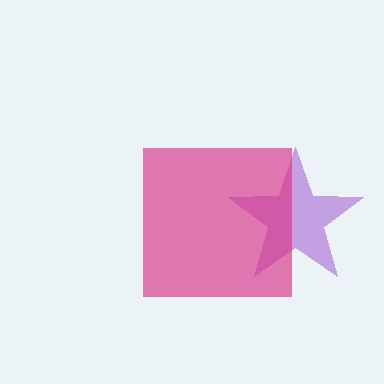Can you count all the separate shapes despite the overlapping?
Yes, there are 2 separate shapes.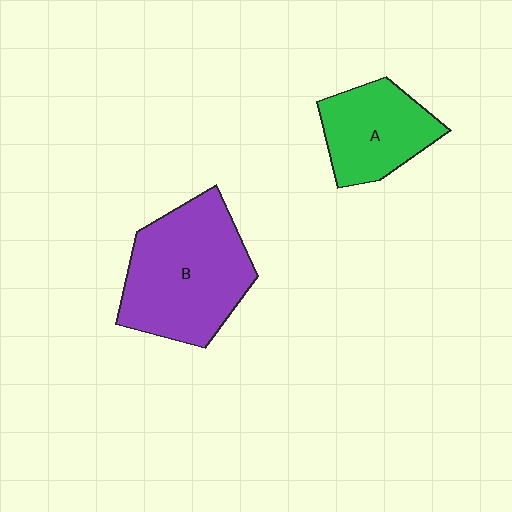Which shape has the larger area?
Shape B (purple).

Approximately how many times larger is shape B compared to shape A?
Approximately 1.6 times.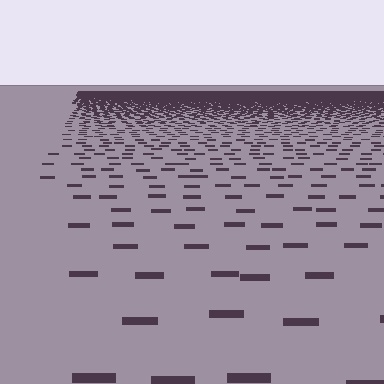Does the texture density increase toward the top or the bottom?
Density increases toward the top.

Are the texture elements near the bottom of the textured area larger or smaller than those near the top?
Larger. Near the bottom, elements are closer to the viewer and appear at a bigger on-screen size.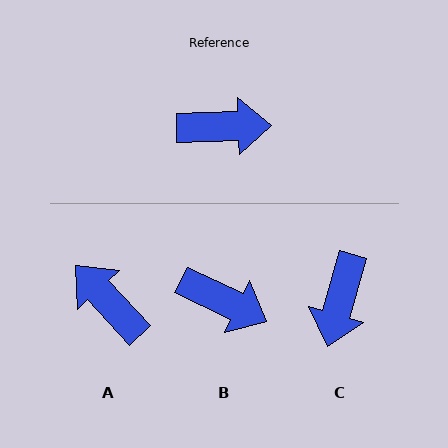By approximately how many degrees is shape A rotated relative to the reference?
Approximately 131 degrees counter-clockwise.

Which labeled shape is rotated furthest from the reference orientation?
A, about 131 degrees away.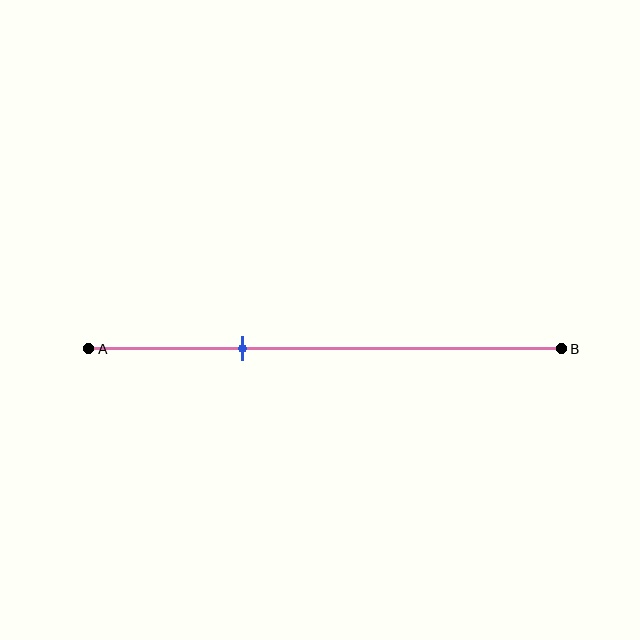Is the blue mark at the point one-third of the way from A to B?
Yes, the mark is approximately at the one-third point.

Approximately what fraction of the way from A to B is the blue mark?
The blue mark is approximately 35% of the way from A to B.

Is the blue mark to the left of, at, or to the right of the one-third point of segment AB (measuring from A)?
The blue mark is approximately at the one-third point of segment AB.